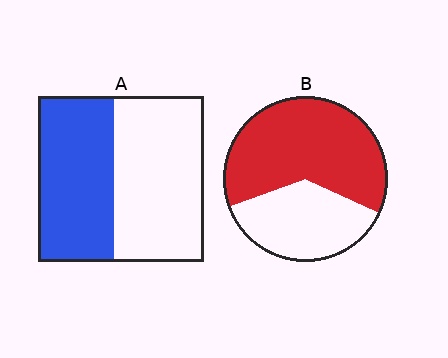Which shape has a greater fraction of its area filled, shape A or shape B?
Shape B.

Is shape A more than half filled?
No.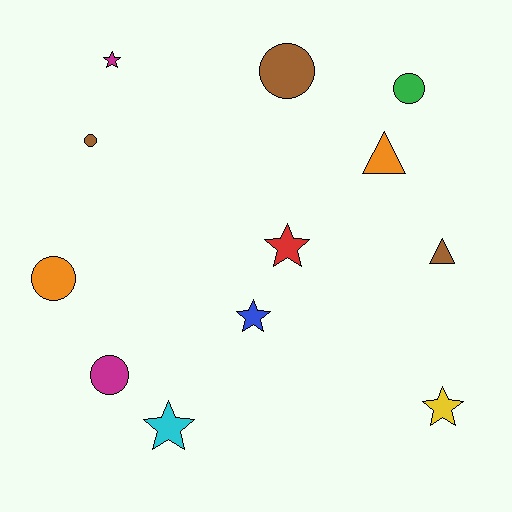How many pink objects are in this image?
There are no pink objects.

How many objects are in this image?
There are 12 objects.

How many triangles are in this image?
There are 2 triangles.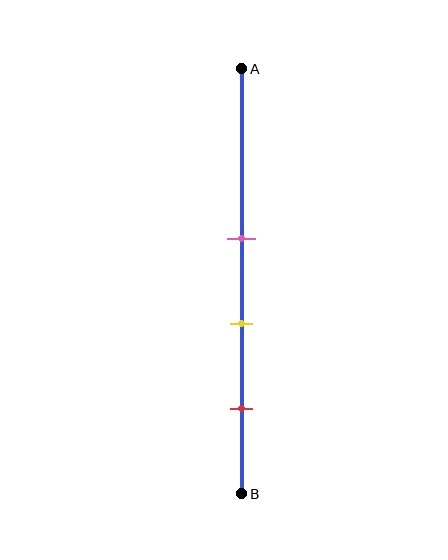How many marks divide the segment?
There are 3 marks dividing the segment.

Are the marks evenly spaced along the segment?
Yes, the marks are approximately evenly spaced.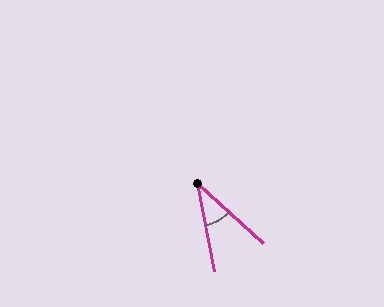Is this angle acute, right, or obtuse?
It is acute.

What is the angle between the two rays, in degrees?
Approximately 37 degrees.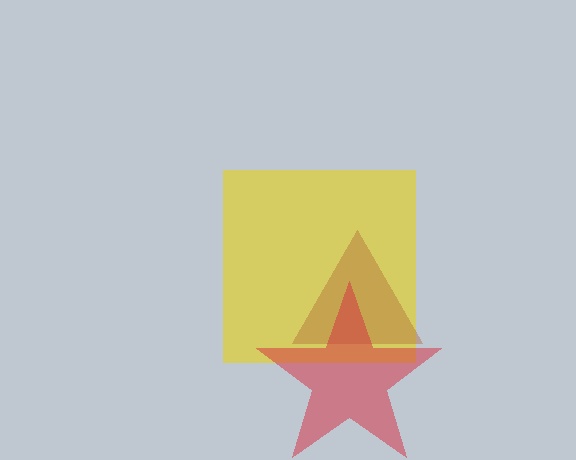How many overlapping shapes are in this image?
There are 3 overlapping shapes in the image.